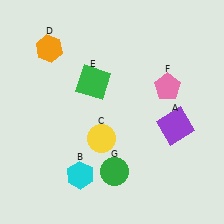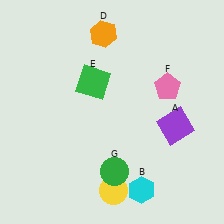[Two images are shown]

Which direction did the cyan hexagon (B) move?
The cyan hexagon (B) moved right.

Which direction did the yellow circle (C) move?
The yellow circle (C) moved down.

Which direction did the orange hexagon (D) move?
The orange hexagon (D) moved right.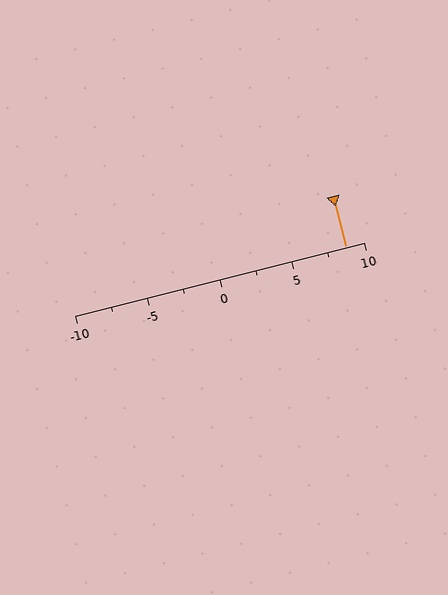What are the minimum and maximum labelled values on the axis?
The axis runs from -10 to 10.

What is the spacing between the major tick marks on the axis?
The major ticks are spaced 5 apart.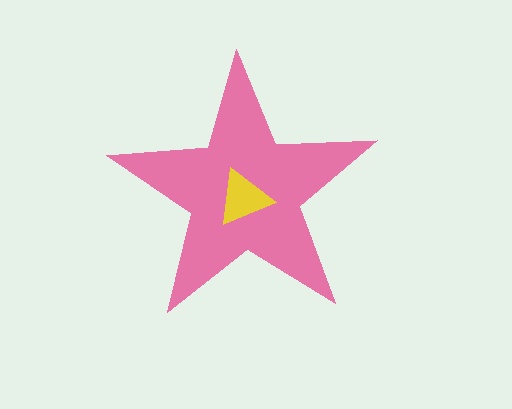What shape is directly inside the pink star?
The yellow triangle.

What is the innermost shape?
The yellow triangle.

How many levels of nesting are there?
2.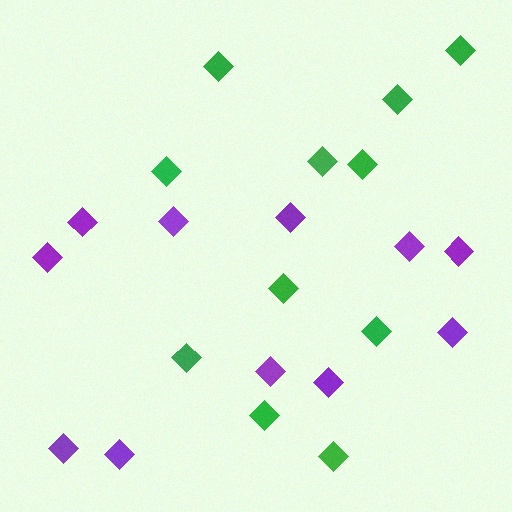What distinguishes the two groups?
There are 2 groups: one group of green diamonds (11) and one group of purple diamonds (11).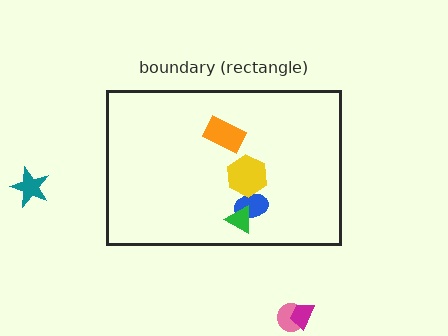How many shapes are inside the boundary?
4 inside, 3 outside.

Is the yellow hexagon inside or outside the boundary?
Inside.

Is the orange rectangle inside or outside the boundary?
Inside.